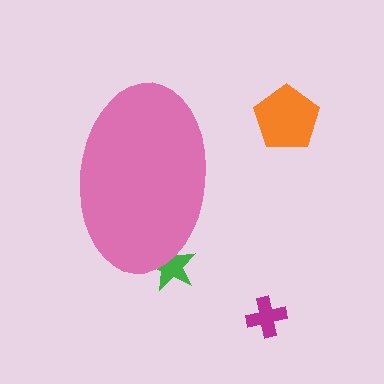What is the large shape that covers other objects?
A pink ellipse.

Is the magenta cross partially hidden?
No, the magenta cross is fully visible.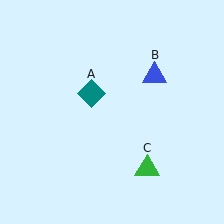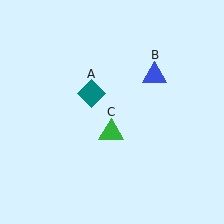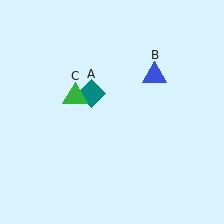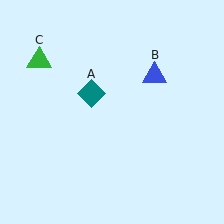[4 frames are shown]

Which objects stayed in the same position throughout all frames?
Teal diamond (object A) and blue triangle (object B) remained stationary.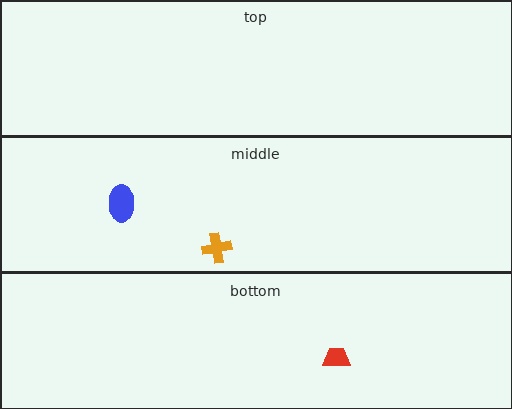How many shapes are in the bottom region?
1.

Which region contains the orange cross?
The middle region.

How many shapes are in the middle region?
2.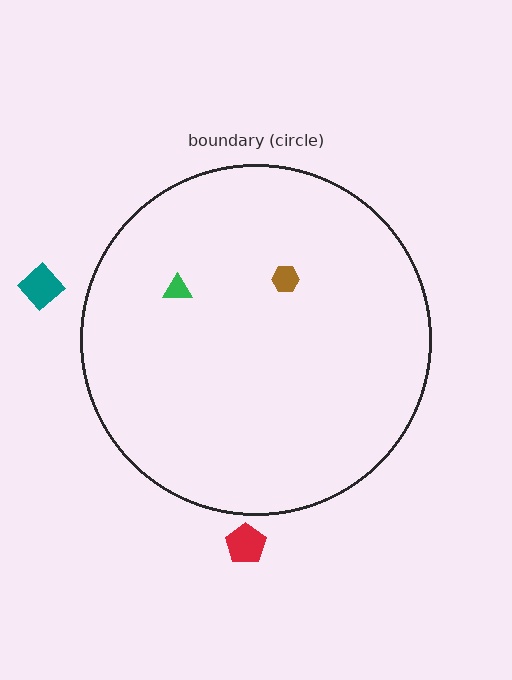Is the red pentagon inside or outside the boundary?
Outside.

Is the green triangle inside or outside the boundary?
Inside.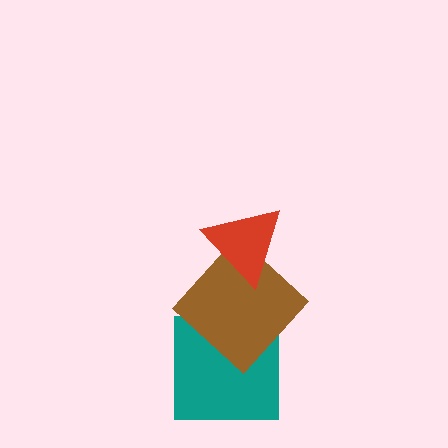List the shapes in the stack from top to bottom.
From top to bottom: the red triangle, the brown diamond, the teal square.